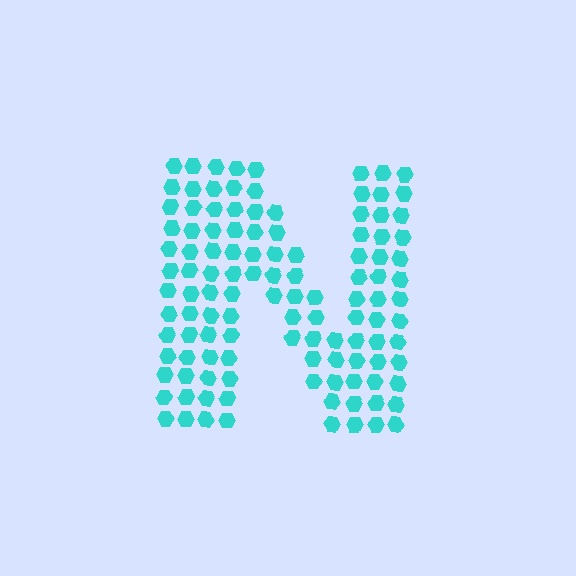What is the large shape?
The large shape is the letter N.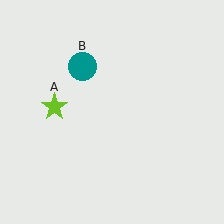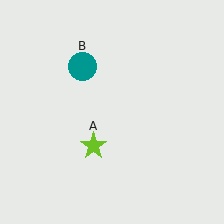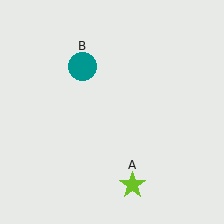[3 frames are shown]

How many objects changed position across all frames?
1 object changed position: lime star (object A).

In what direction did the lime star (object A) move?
The lime star (object A) moved down and to the right.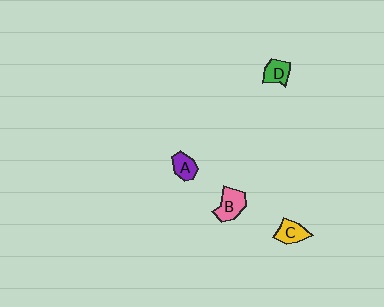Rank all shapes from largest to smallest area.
From largest to smallest: B (pink), C (yellow), D (green), A (purple).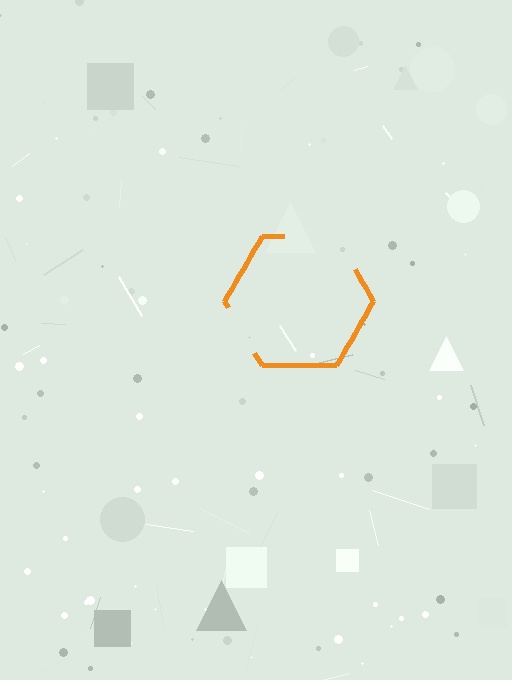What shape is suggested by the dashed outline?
The dashed outline suggests a hexagon.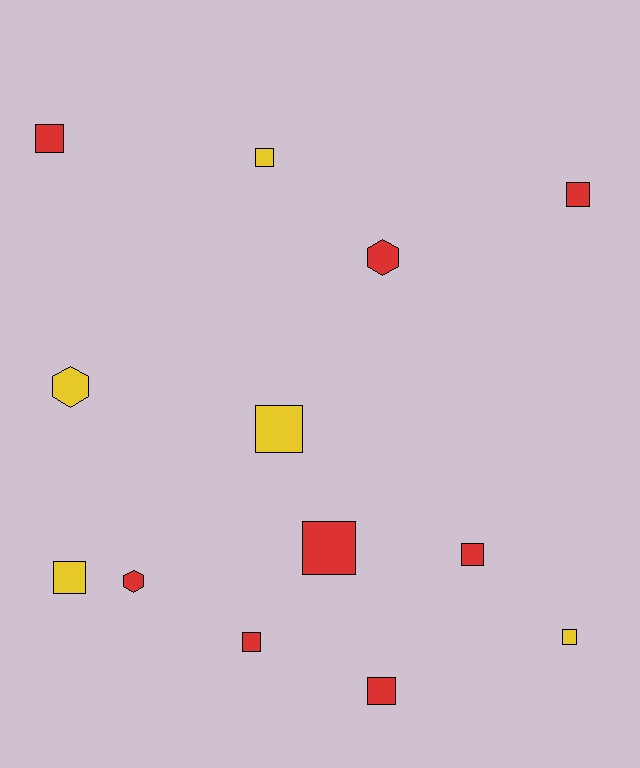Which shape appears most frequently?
Square, with 10 objects.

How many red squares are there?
There are 6 red squares.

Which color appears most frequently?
Red, with 8 objects.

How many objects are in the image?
There are 13 objects.